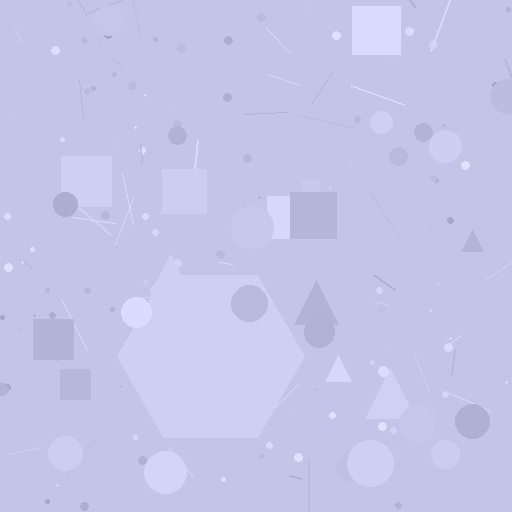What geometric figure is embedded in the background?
A hexagon is embedded in the background.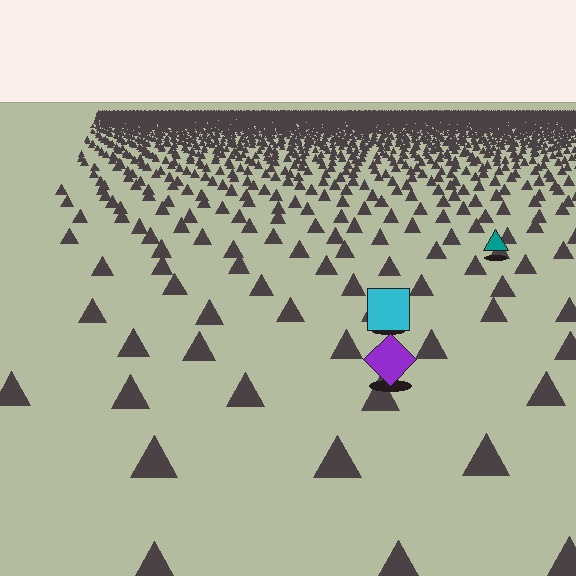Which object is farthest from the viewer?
The teal triangle is farthest from the viewer. It appears smaller and the ground texture around it is denser.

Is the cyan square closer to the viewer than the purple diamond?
No. The purple diamond is closer — you can tell from the texture gradient: the ground texture is coarser near it.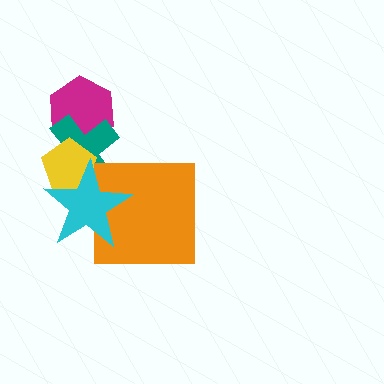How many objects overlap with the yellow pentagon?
3 objects overlap with the yellow pentagon.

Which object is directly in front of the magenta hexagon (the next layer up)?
The teal cross is directly in front of the magenta hexagon.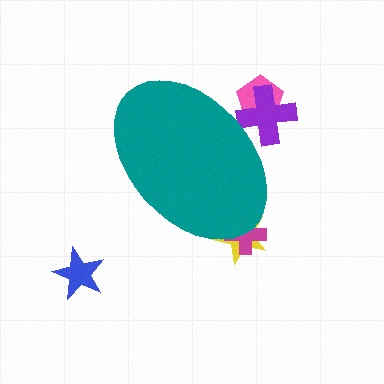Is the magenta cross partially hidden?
Yes, the magenta cross is partially hidden behind the teal ellipse.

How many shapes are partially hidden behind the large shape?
4 shapes are partially hidden.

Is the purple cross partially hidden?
Yes, the purple cross is partially hidden behind the teal ellipse.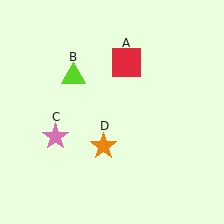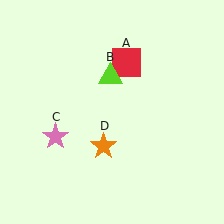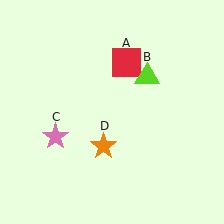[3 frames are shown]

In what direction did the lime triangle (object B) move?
The lime triangle (object B) moved right.